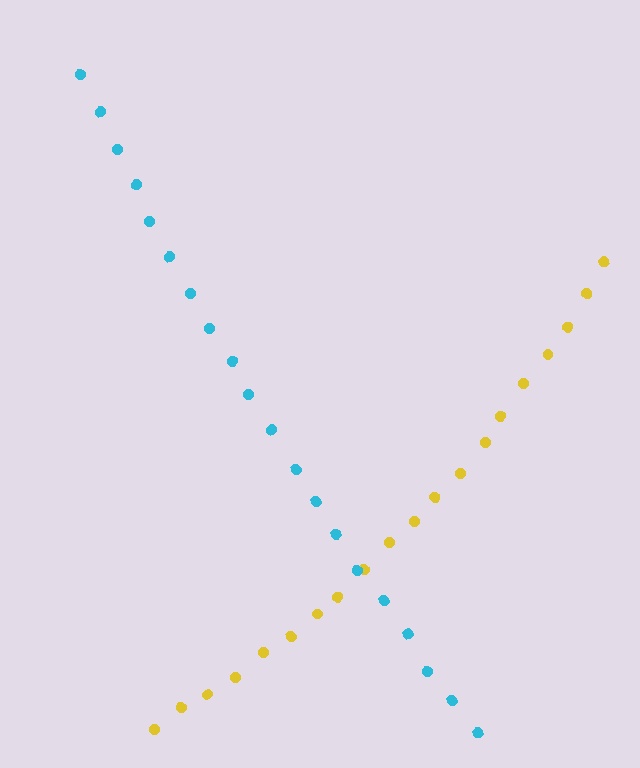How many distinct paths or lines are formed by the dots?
There are 2 distinct paths.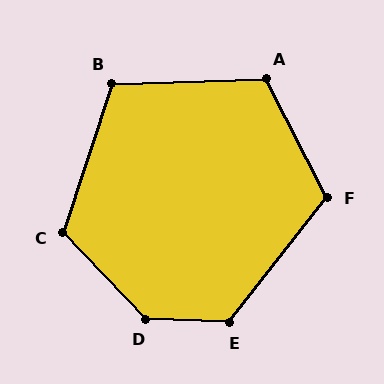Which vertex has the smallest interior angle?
B, at approximately 110 degrees.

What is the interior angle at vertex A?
Approximately 115 degrees (obtuse).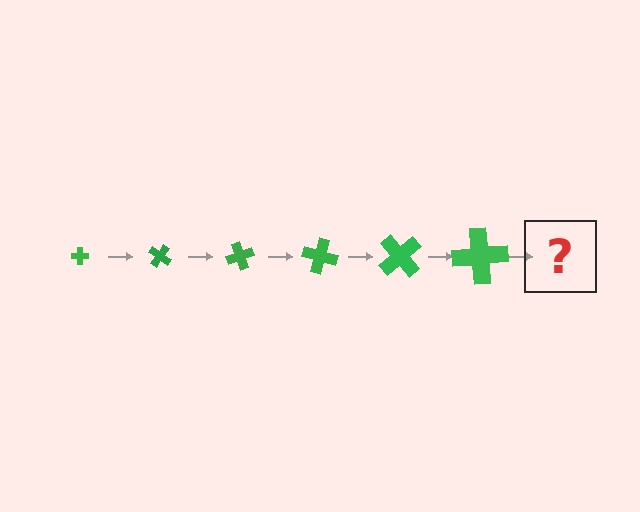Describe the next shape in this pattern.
It should be a cross, larger than the previous one and rotated 210 degrees from the start.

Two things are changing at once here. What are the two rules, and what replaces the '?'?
The two rules are that the cross grows larger each step and it rotates 35 degrees each step. The '?' should be a cross, larger than the previous one and rotated 210 degrees from the start.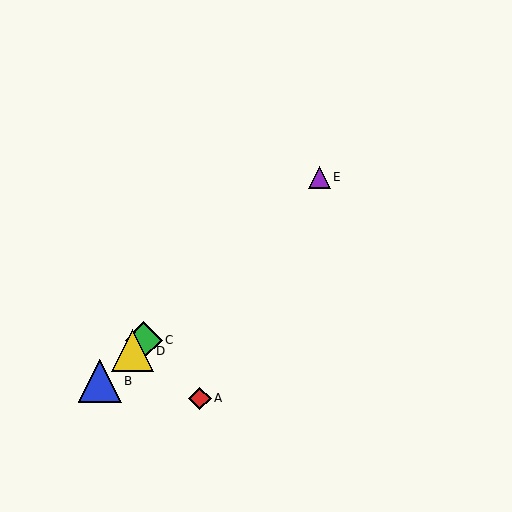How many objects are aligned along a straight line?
4 objects (B, C, D, E) are aligned along a straight line.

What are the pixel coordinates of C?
Object C is at (144, 340).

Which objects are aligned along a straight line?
Objects B, C, D, E are aligned along a straight line.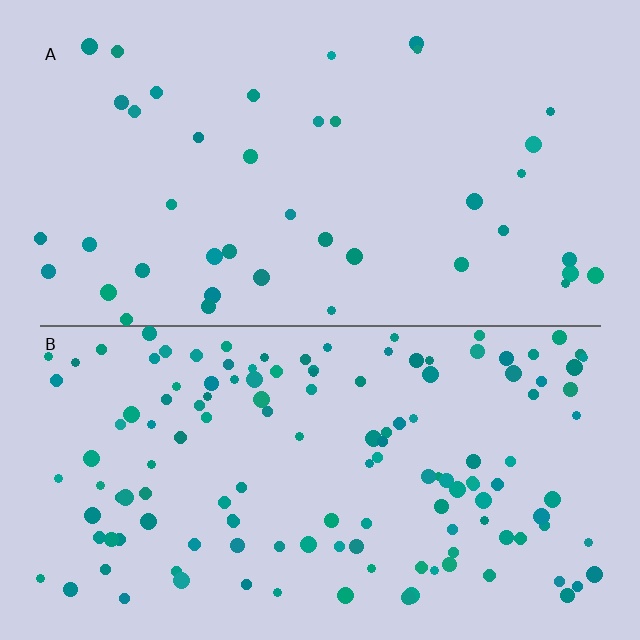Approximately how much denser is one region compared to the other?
Approximately 3.3× — region B over region A.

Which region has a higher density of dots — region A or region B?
B (the bottom).